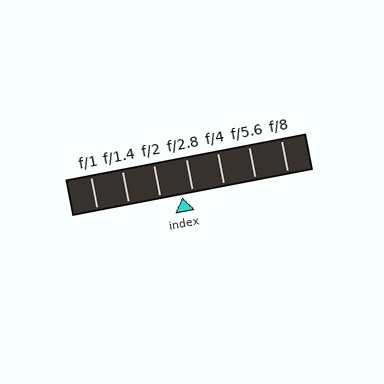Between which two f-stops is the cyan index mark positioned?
The index mark is between f/2 and f/2.8.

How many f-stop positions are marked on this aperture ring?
There are 7 f-stop positions marked.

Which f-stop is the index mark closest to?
The index mark is closest to f/2.8.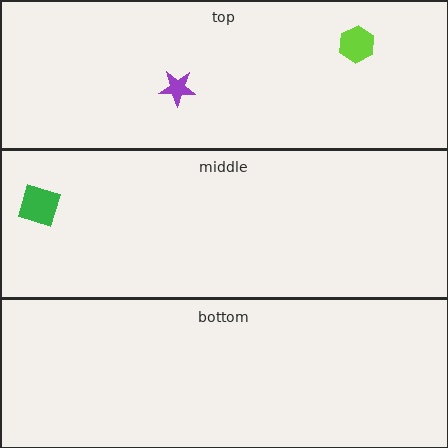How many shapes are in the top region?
2.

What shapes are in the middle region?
The green square.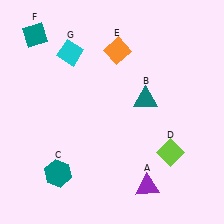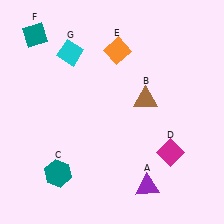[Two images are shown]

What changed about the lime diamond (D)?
In Image 1, D is lime. In Image 2, it changed to magenta.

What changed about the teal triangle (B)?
In Image 1, B is teal. In Image 2, it changed to brown.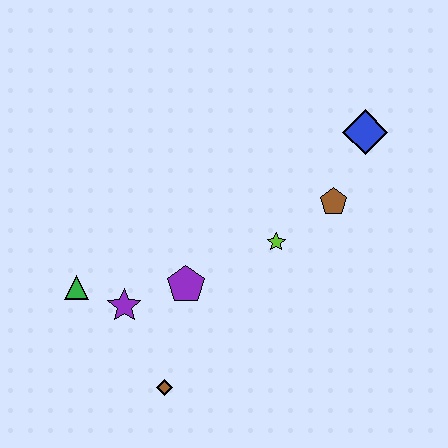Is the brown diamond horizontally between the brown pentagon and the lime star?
No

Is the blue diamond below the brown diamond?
No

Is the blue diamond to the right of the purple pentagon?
Yes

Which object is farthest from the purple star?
The blue diamond is farthest from the purple star.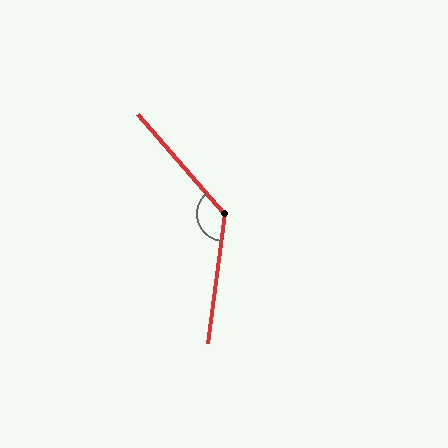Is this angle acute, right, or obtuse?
It is obtuse.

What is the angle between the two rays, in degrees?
Approximately 132 degrees.